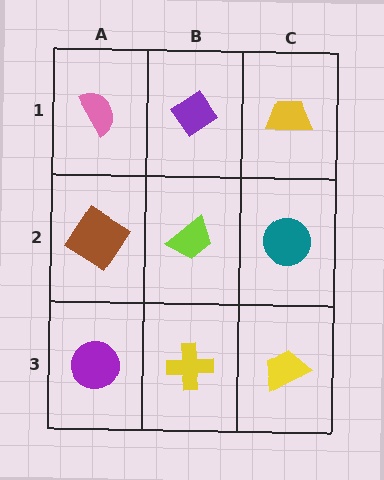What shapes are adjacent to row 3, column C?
A teal circle (row 2, column C), a yellow cross (row 3, column B).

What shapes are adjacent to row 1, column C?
A teal circle (row 2, column C), a purple diamond (row 1, column B).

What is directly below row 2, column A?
A purple circle.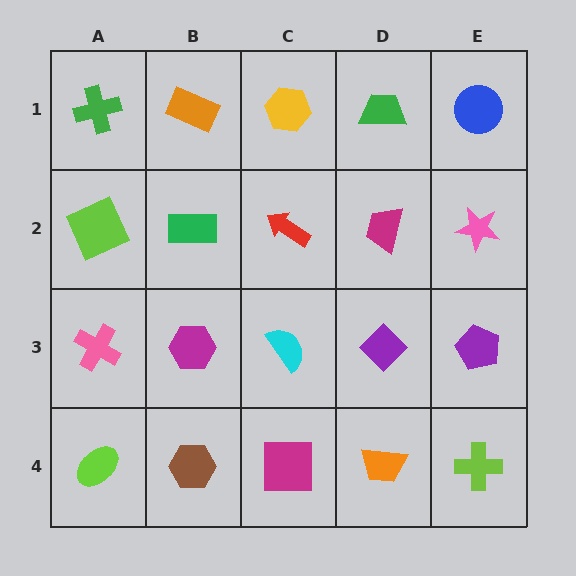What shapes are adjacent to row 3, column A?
A lime square (row 2, column A), a lime ellipse (row 4, column A), a magenta hexagon (row 3, column B).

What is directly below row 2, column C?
A cyan semicircle.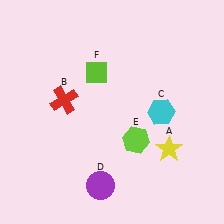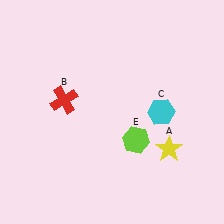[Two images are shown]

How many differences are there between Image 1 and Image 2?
There are 2 differences between the two images.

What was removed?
The lime diamond (F), the purple circle (D) were removed in Image 2.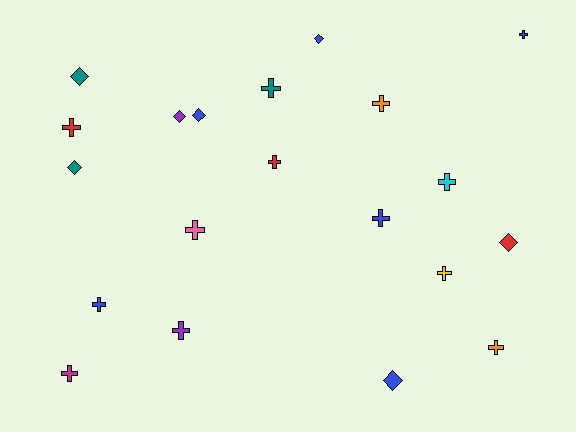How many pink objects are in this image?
There is 1 pink object.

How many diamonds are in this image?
There are 7 diamonds.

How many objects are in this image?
There are 20 objects.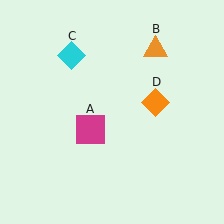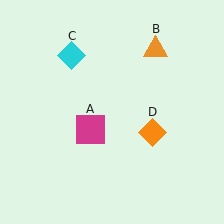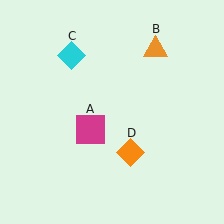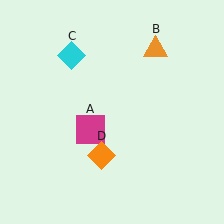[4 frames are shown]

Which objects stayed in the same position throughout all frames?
Magenta square (object A) and orange triangle (object B) and cyan diamond (object C) remained stationary.